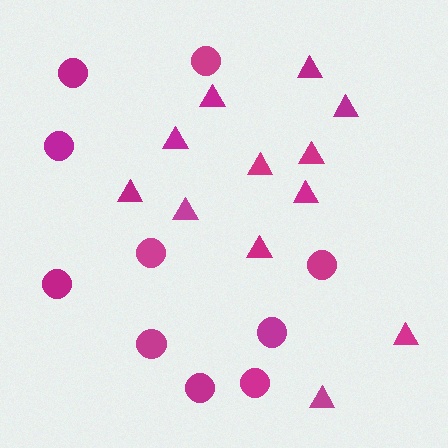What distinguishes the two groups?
There are 2 groups: one group of circles (10) and one group of triangles (12).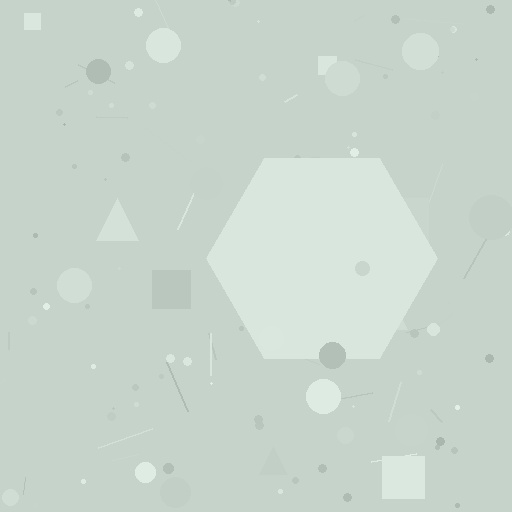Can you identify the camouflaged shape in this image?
The camouflaged shape is a hexagon.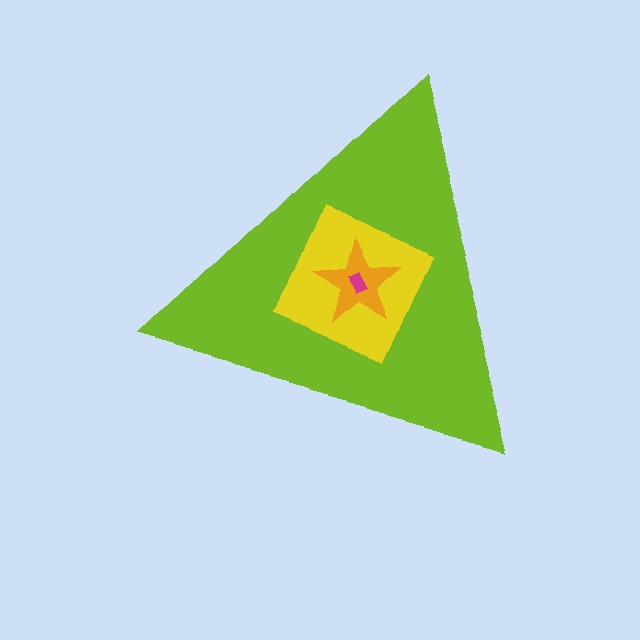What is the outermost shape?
The lime triangle.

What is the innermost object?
The magenta rectangle.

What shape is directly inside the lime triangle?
The yellow square.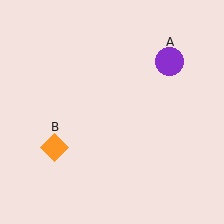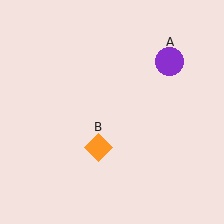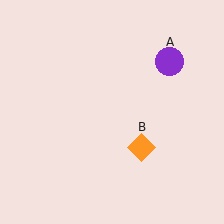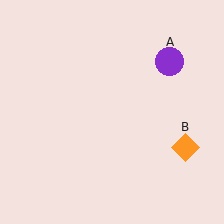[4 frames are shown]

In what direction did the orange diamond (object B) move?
The orange diamond (object B) moved right.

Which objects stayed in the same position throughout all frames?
Purple circle (object A) remained stationary.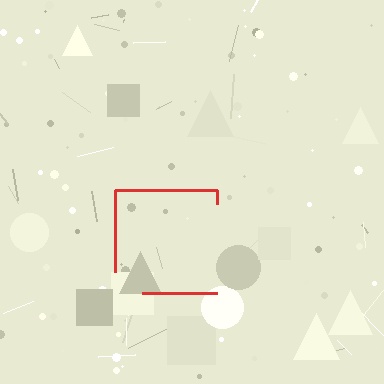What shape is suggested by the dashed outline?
The dashed outline suggests a square.